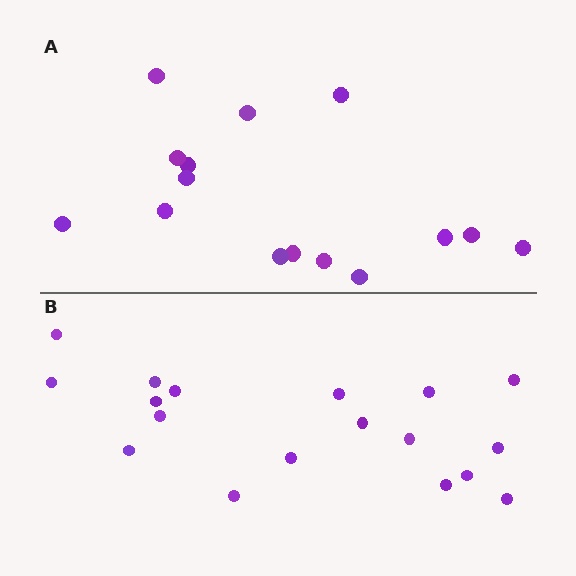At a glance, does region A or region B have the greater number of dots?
Region B (the bottom region) has more dots.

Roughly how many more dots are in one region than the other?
Region B has just a few more — roughly 2 or 3 more dots than region A.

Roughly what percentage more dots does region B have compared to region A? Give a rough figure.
About 20% more.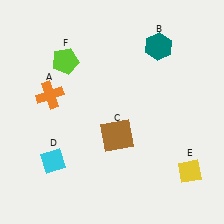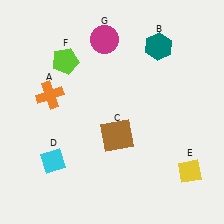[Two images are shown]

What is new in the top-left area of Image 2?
A magenta circle (G) was added in the top-left area of Image 2.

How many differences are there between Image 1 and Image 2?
There is 1 difference between the two images.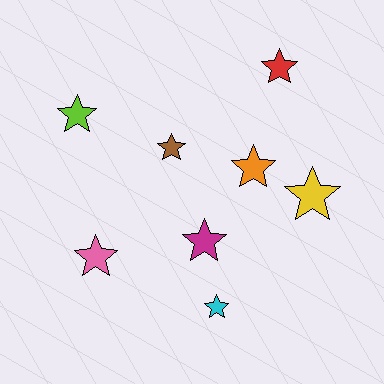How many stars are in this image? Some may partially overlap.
There are 8 stars.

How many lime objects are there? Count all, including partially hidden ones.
There is 1 lime object.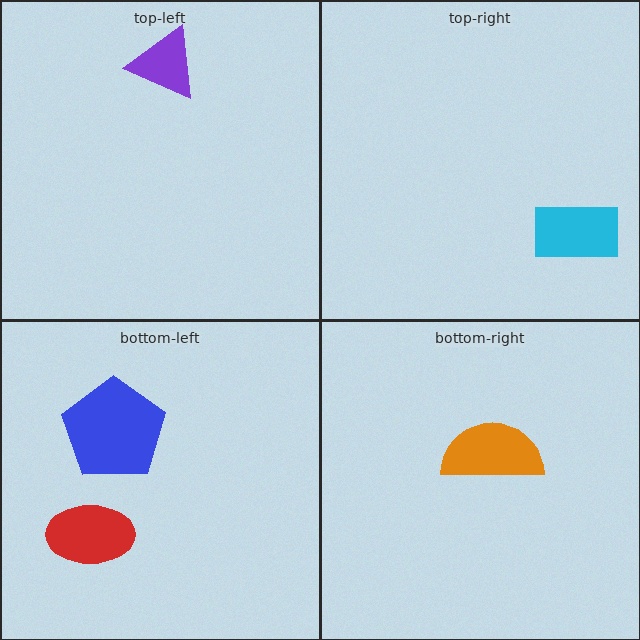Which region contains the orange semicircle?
The bottom-right region.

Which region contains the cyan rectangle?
The top-right region.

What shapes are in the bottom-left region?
The red ellipse, the blue pentagon.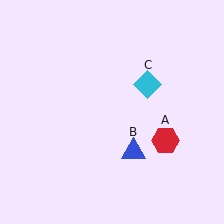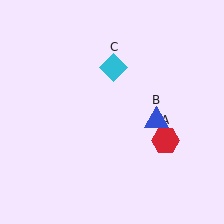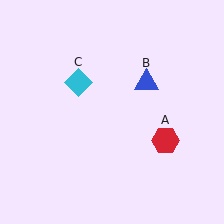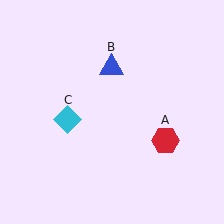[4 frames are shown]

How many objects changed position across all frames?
2 objects changed position: blue triangle (object B), cyan diamond (object C).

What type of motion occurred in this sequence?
The blue triangle (object B), cyan diamond (object C) rotated counterclockwise around the center of the scene.